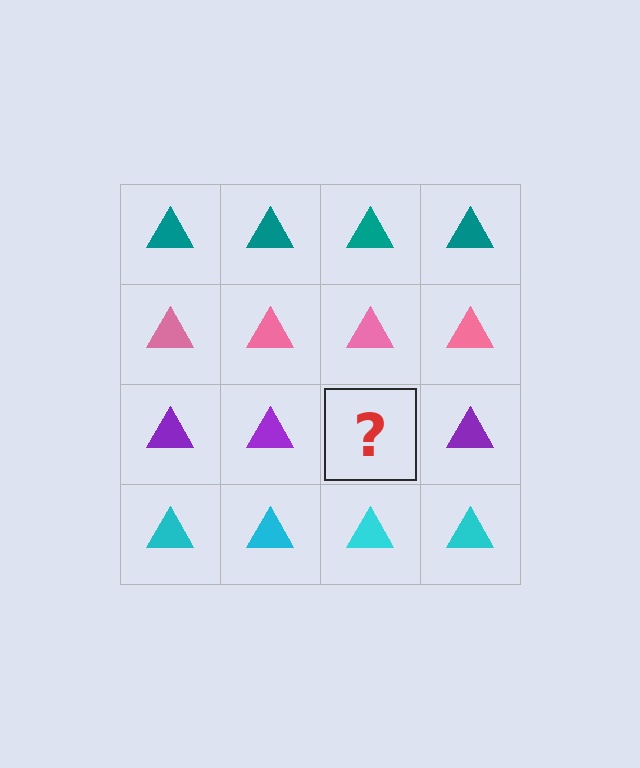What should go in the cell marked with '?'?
The missing cell should contain a purple triangle.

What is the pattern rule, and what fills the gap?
The rule is that each row has a consistent color. The gap should be filled with a purple triangle.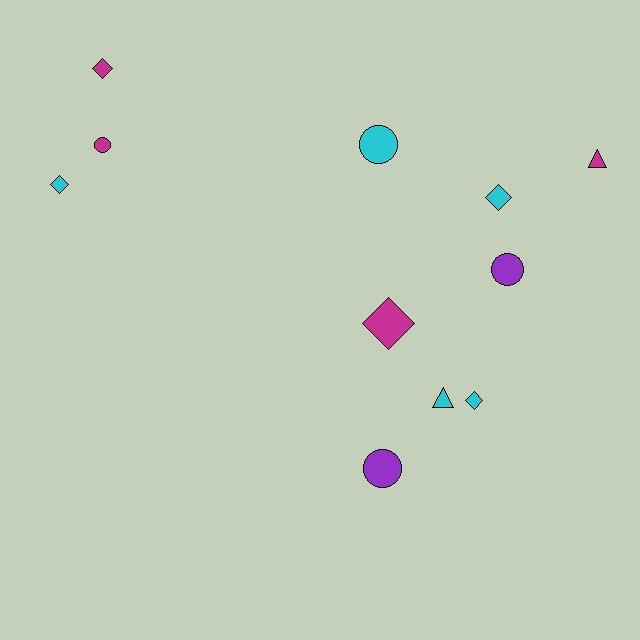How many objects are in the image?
There are 11 objects.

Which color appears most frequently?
Cyan, with 5 objects.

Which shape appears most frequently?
Diamond, with 5 objects.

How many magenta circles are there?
There is 1 magenta circle.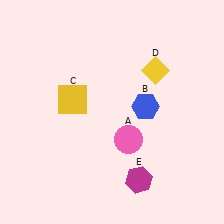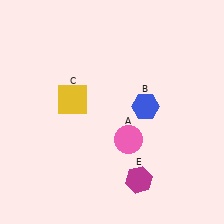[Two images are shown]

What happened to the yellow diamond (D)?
The yellow diamond (D) was removed in Image 2. It was in the top-right area of Image 1.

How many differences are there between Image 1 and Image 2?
There is 1 difference between the two images.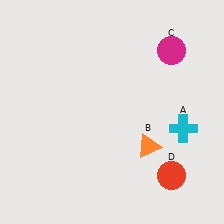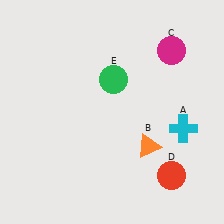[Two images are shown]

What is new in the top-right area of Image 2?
A green circle (E) was added in the top-right area of Image 2.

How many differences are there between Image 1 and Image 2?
There is 1 difference between the two images.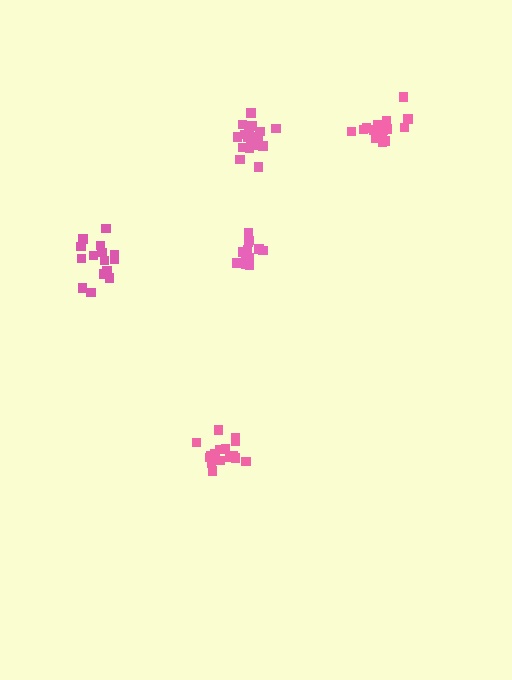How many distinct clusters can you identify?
There are 5 distinct clusters.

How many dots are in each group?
Group 1: 16 dots, Group 2: 15 dots, Group 3: 18 dots, Group 4: 18 dots, Group 5: 12 dots (79 total).